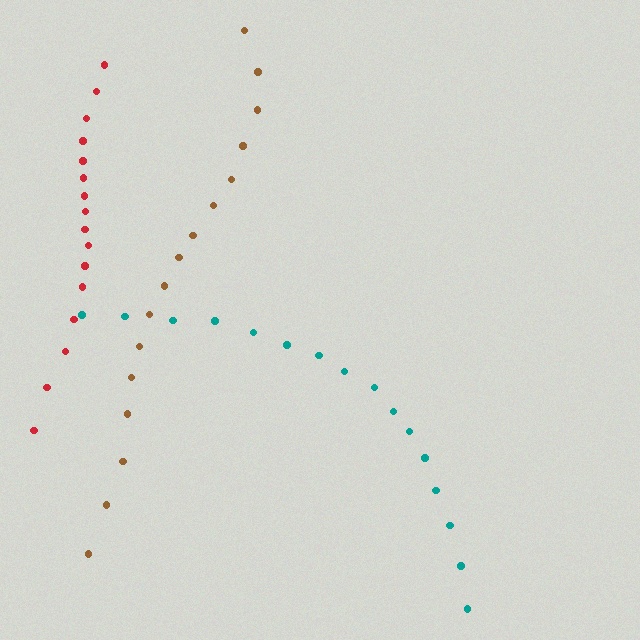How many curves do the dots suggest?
There are 3 distinct paths.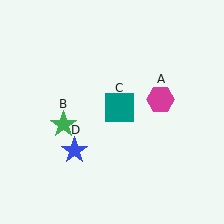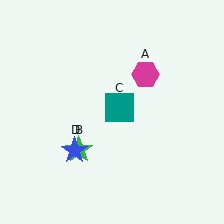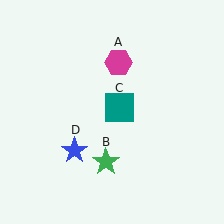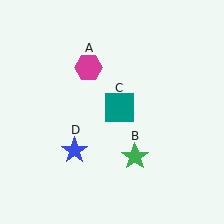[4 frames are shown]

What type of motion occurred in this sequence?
The magenta hexagon (object A), green star (object B) rotated counterclockwise around the center of the scene.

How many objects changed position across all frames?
2 objects changed position: magenta hexagon (object A), green star (object B).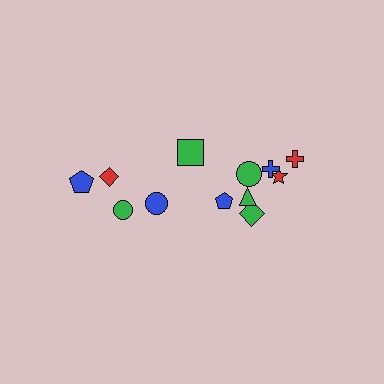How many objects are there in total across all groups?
There are 12 objects.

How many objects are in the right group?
There are 7 objects.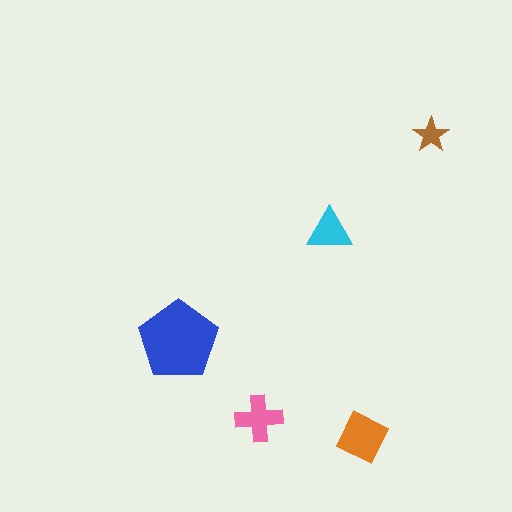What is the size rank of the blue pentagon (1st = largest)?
1st.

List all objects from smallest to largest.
The brown star, the cyan triangle, the pink cross, the orange square, the blue pentagon.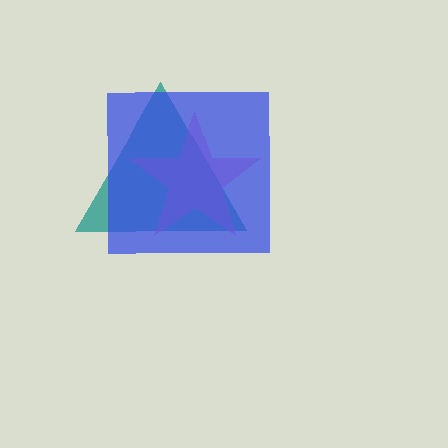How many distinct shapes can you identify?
There are 3 distinct shapes: a teal triangle, a pink star, a blue square.